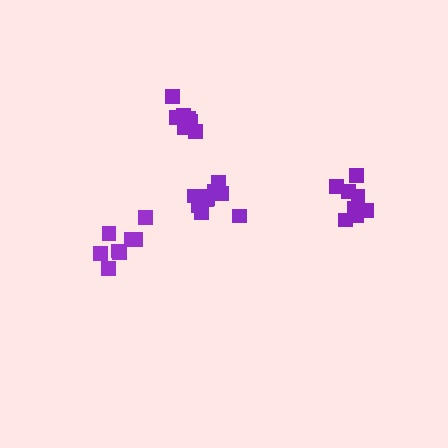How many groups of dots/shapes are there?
There are 4 groups.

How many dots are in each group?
Group 1: 10 dots, Group 2: 8 dots, Group 3: 8 dots, Group 4: 8 dots (34 total).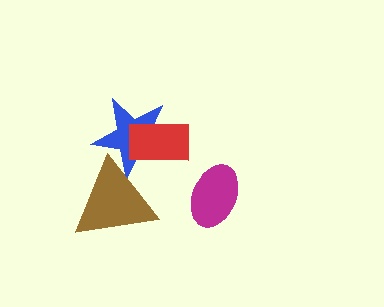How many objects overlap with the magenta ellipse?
0 objects overlap with the magenta ellipse.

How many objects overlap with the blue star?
2 objects overlap with the blue star.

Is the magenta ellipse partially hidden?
No, no other shape covers it.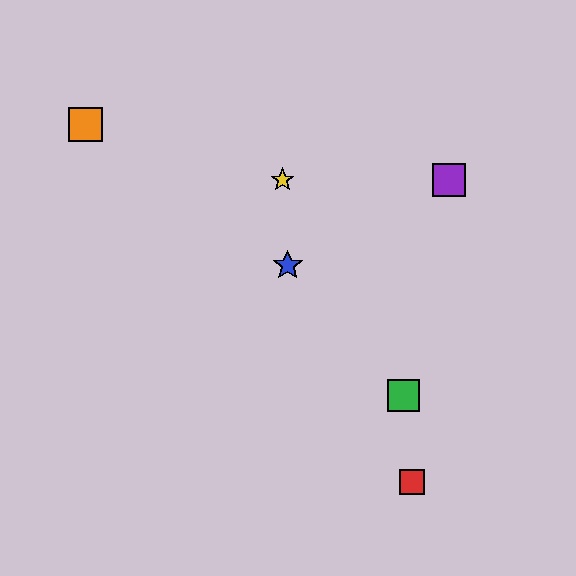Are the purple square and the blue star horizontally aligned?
No, the purple square is at y≈180 and the blue star is at y≈265.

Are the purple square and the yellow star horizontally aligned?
Yes, both are at y≈180.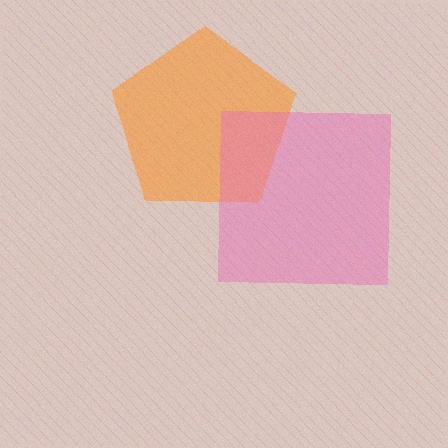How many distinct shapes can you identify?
There are 2 distinct shapes: an orange pentagon, a pink square.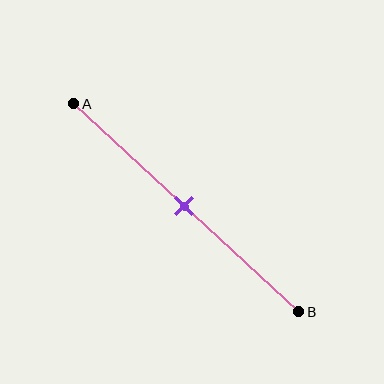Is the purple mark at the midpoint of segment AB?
Yes, the mark is approximately at the midpoint.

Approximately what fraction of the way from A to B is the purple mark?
The purple mark is approximately 50% of the way from A to B.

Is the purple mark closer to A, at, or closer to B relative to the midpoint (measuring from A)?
The purple mark is approximately at the midpoint of segment AB.